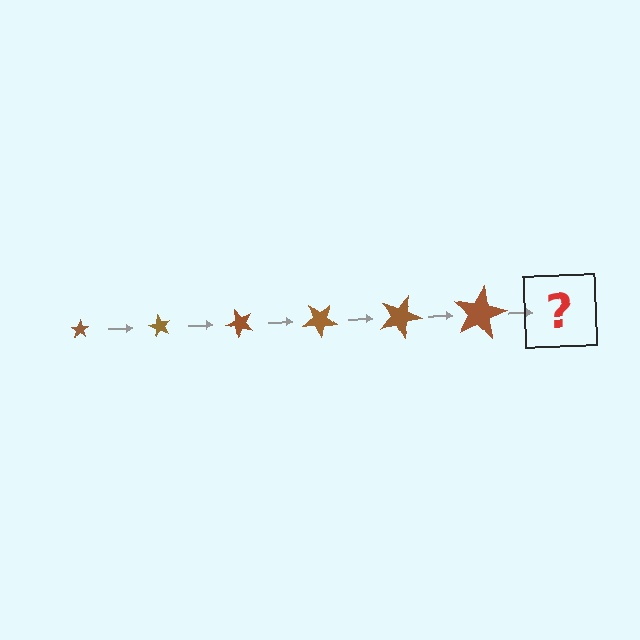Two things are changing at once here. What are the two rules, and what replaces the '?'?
The two rules are that the star grows larger each step and it rotates 60 degrees each step. The '?' should be a star, larger than the previous one and rotated 360 degrees from the start.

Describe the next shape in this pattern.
It should be a star, larger than the previous one and rotated 360 degrees from the start.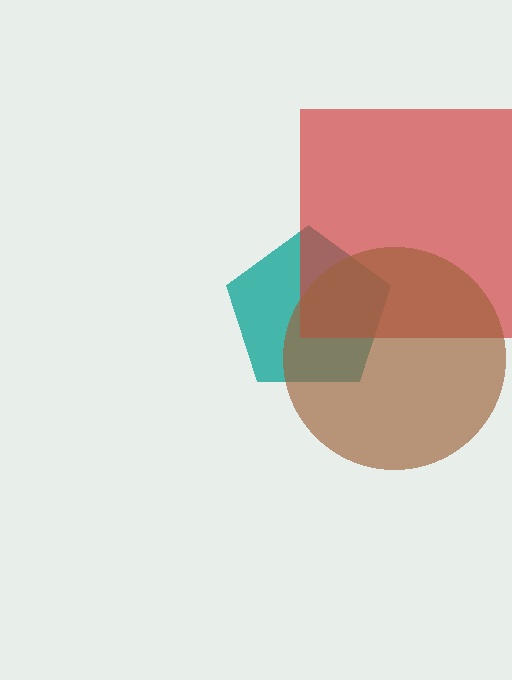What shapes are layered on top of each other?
The layered shapes are: a teal pentagon, a red square, a brown circle.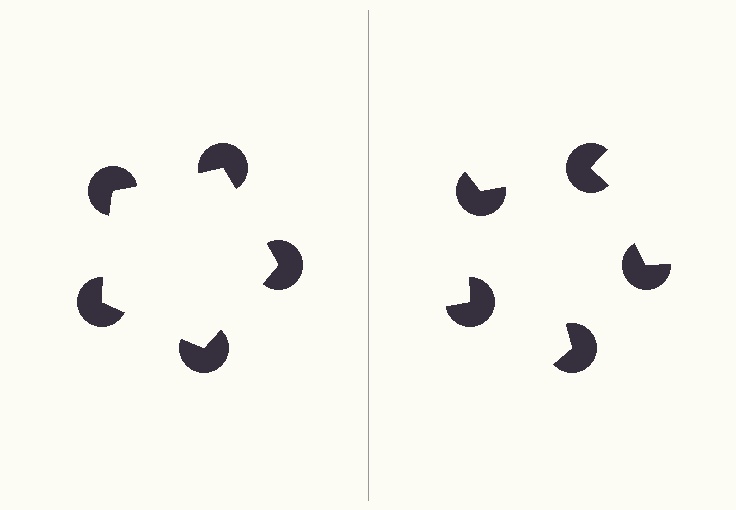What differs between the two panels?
The pac-man discs are positioned identically on both sides; only the wedge orientations differ. On the left they align to a pentagon; on the right they are misaligned.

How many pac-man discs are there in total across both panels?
10 — 5 on each side.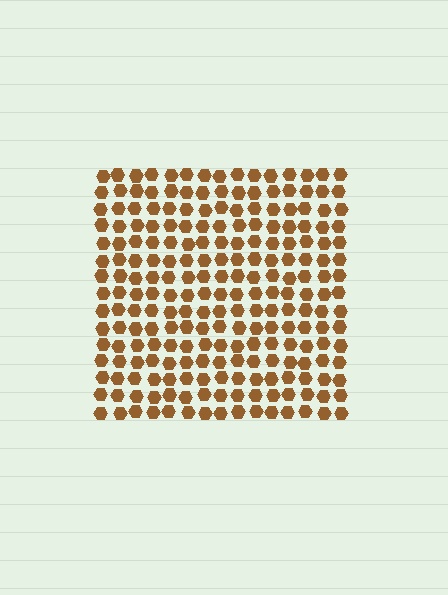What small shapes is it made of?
It is made of small hexagons.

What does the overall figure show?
The overall figure shows a square.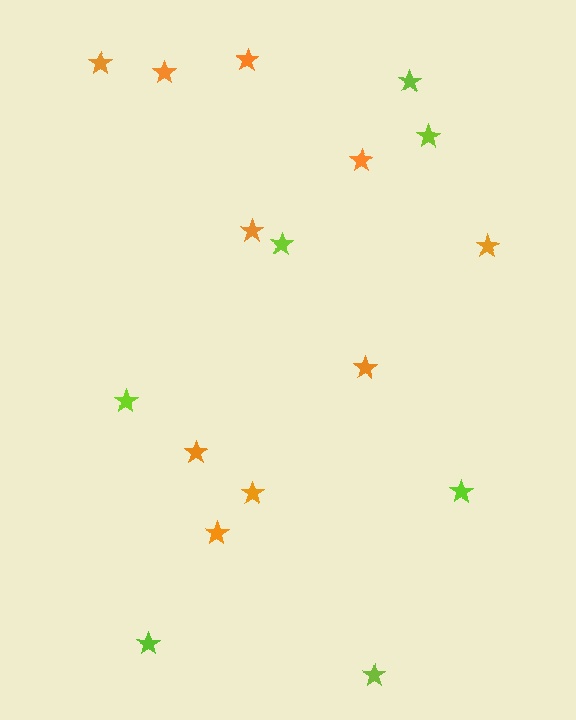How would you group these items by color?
There are 2 groups: one group of lime stars (7) and one group of orange stars (10).